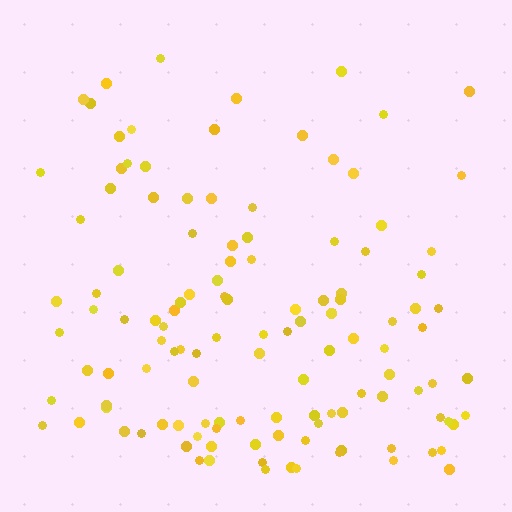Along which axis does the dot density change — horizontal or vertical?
Vertical.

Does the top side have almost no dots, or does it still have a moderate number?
Still a moderate number, just noticeably fewer than the bottom.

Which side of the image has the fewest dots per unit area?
The top.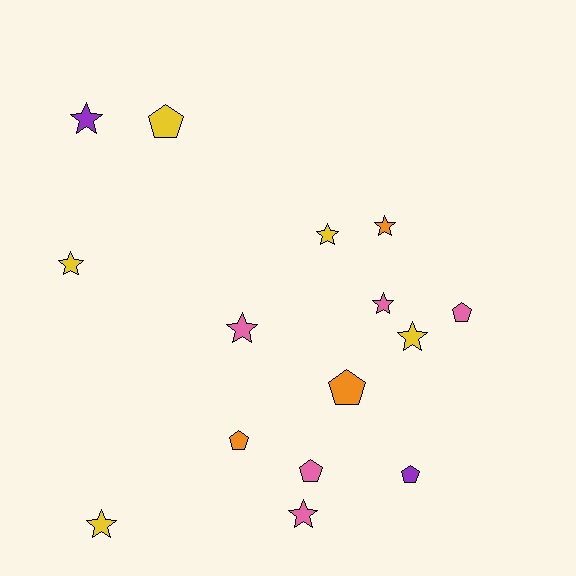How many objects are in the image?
There are 15 objects.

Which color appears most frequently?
Yellow, with 5 objects.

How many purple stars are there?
There is 1 purple star.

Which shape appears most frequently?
Star, with 9 objects.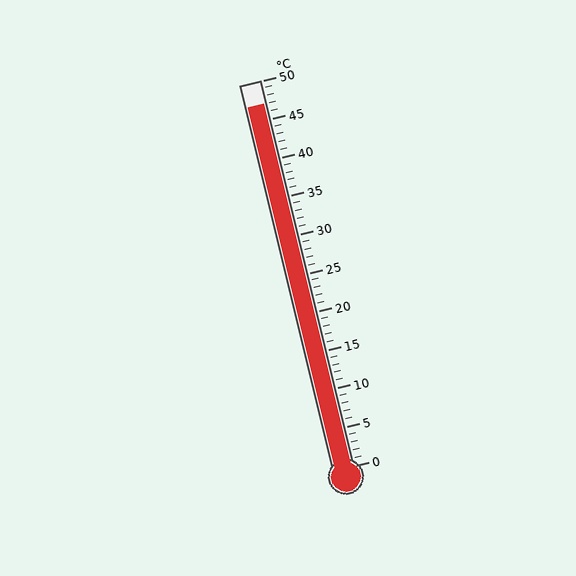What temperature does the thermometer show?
The thermometer shows approximately 47°C.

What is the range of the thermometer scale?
The thermometer scale ranges from 0°C to 50°C.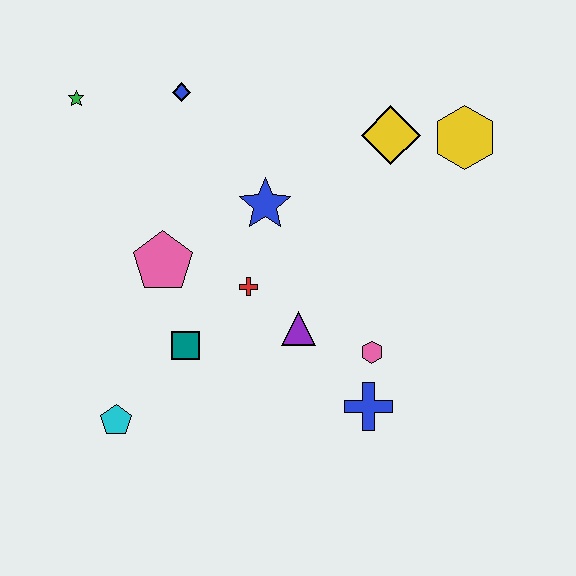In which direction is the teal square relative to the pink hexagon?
The teal square is to the left of the pink hexagon.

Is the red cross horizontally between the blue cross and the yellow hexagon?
No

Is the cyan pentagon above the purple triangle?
No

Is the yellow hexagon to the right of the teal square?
Yes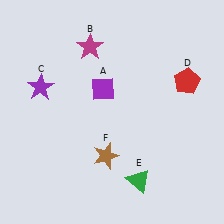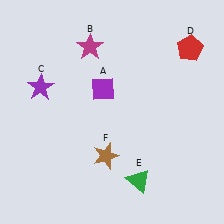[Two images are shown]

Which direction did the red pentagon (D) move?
The red pentagon (D) moved up.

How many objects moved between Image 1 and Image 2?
1 object moved between the two images.